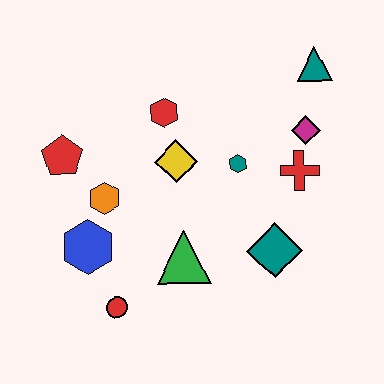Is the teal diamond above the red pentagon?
No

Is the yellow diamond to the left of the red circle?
No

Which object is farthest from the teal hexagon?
The red circle is farthest from the teal hexagon.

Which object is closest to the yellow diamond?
The red hexagon is closest to the yellow diamond.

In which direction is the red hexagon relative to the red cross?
The red hexagon is to the left of the red cross.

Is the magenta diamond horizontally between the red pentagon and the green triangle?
No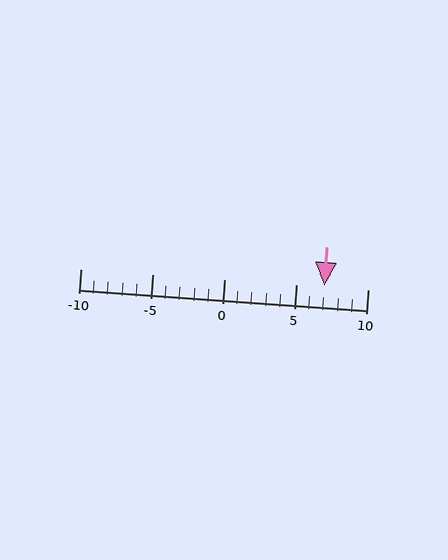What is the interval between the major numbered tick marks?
The major tick marks are spaced 5 units apart.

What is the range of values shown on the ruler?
The ruler shows values from -10 to 10.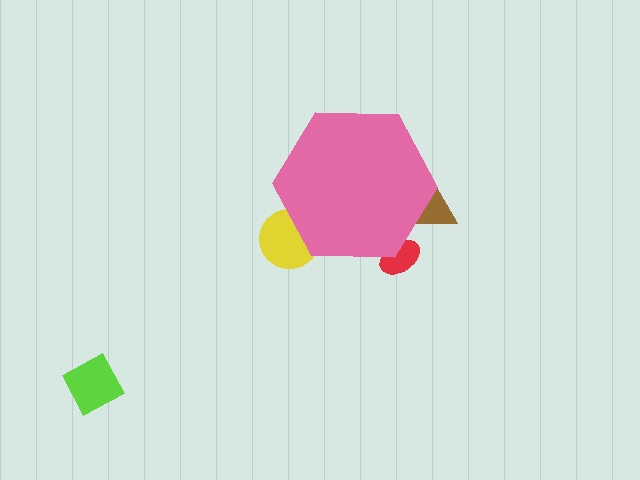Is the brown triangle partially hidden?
Yes, the brown triangle is partially hidden behind the pink hexagon.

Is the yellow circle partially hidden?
Yes, the yellow circle is partially hidden behind the pink hexagon.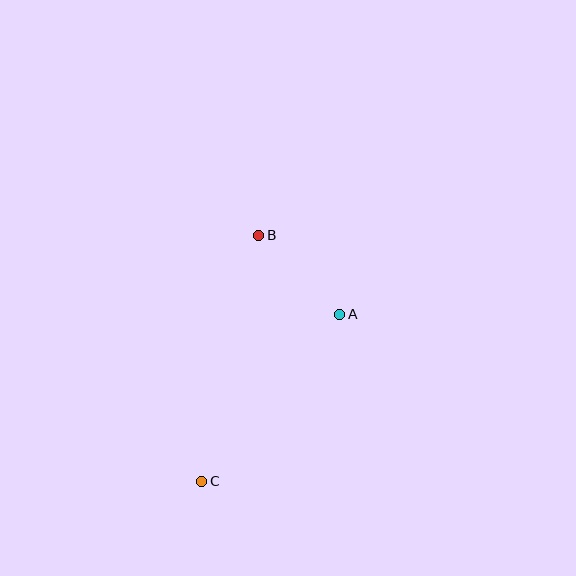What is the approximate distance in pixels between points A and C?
The distance between A and C is approximately 217 pixels.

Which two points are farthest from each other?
Points B and C are farthest from each other.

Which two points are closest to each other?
Points A and B are closest to each other.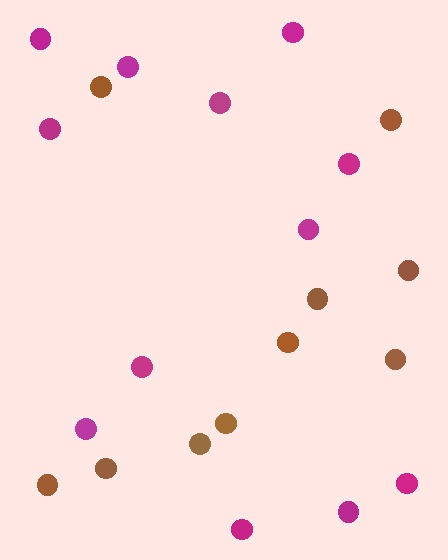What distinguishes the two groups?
There are 2 groups: one group of magenta circles (12) and one group of brown circles (10).